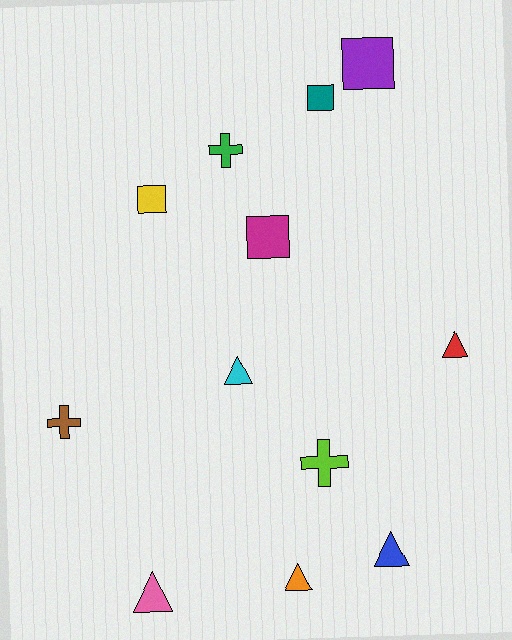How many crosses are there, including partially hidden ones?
There are 3 crosses.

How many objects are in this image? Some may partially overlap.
There are 12 objects.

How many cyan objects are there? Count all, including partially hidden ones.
There is 1 cyan object.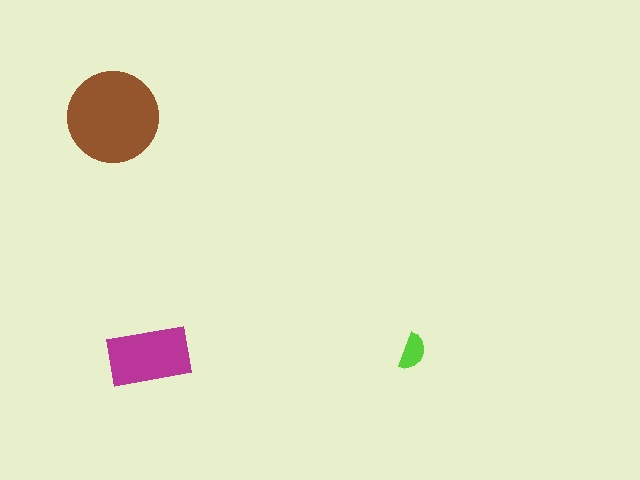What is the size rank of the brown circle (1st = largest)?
1st.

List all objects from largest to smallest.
The brown circle, the magenta rectangle, the lime semicircle.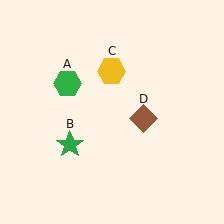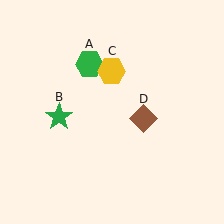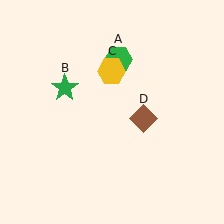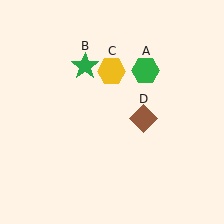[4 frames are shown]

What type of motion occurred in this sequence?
The green hexagon (object A), green star (object B) rotated clockwise around the center of the scene.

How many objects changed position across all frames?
2 objects changed position: green hexagon (object A), green star (object B).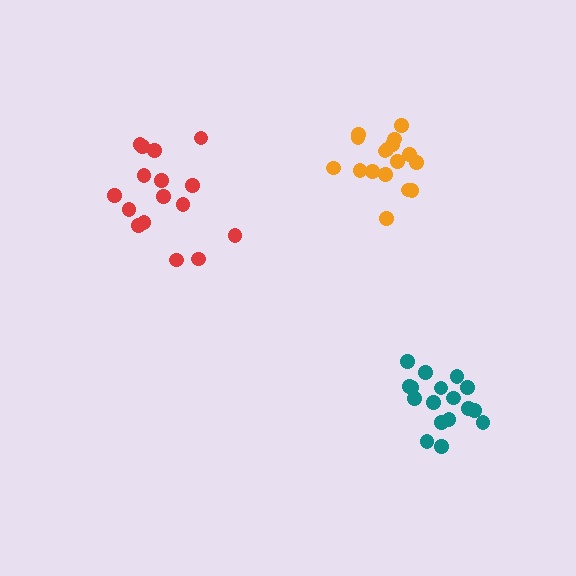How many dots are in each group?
Group 1: 17 dots, Group 2: 17 dots, Group 3: 16 dots (50 total).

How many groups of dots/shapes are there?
There are 3 groups.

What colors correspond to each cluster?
The clusters are colored: orange, teal, red.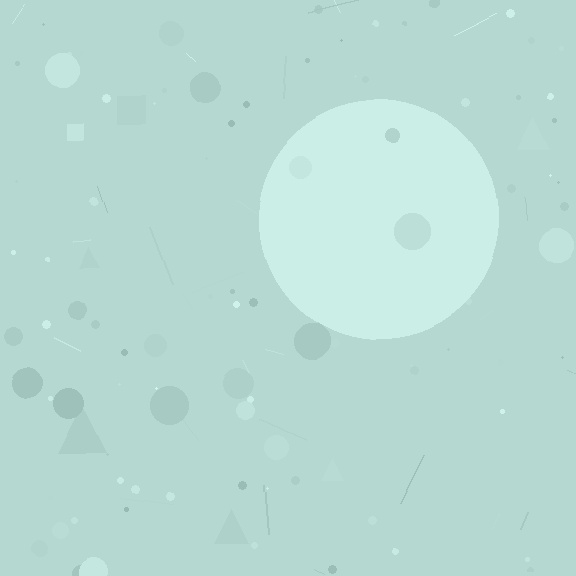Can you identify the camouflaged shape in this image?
The camouflaged shape is a circle.